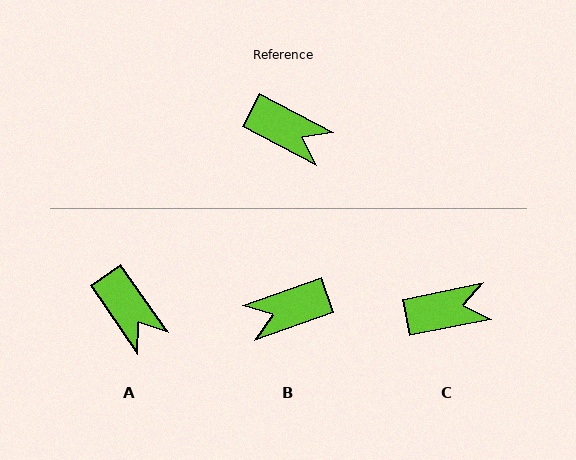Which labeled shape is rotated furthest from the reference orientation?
B, about 132 degrees away.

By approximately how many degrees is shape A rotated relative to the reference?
Approximately 27 degrees clockwise.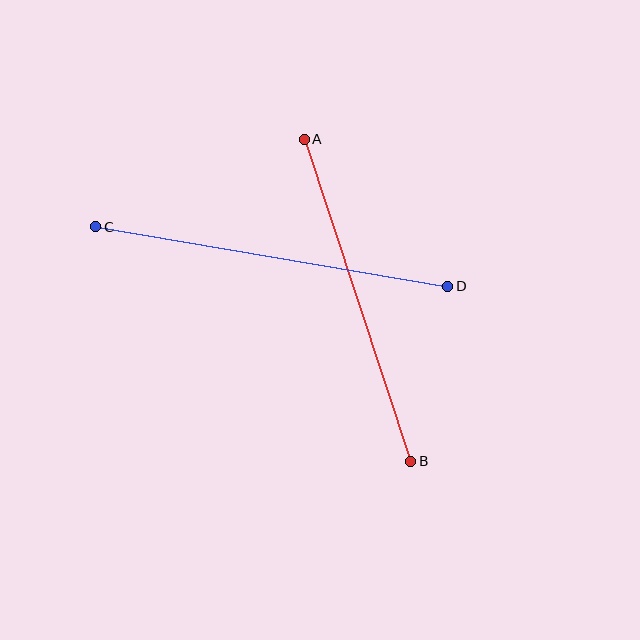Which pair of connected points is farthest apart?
Points C and D are farthest apart.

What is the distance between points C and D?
The distance is approximately 357 pixels.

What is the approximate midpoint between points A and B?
The midpoint is at approximately (357, 300) pixels.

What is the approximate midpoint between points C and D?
The midpoint is at approximately (272, 256) pixels.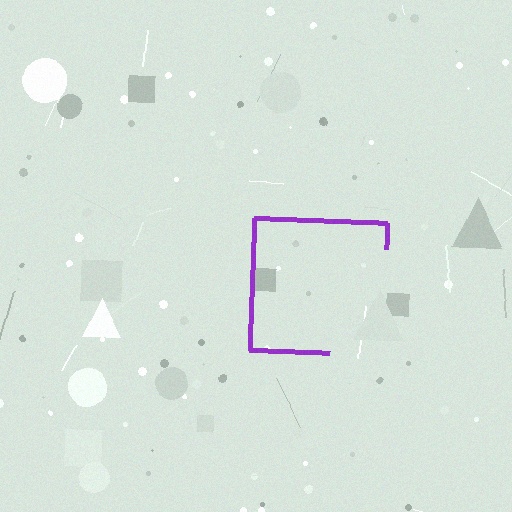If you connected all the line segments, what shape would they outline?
They would outline a square.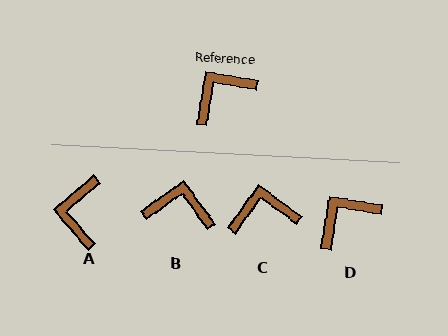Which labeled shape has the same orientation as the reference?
D.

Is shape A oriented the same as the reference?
No, it is off by about 49 degrees.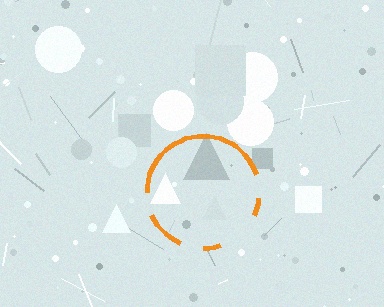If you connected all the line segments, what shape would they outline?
They would outline a circle.